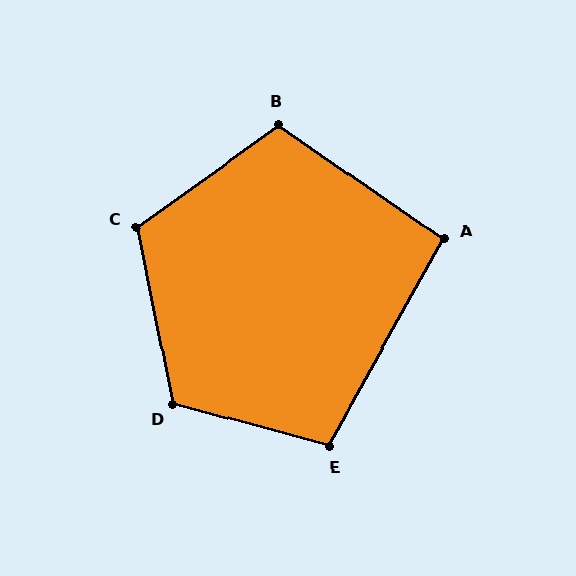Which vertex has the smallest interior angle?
A, at approximately 96 degrees.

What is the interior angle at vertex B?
Approximately 109 degrees (obtuse).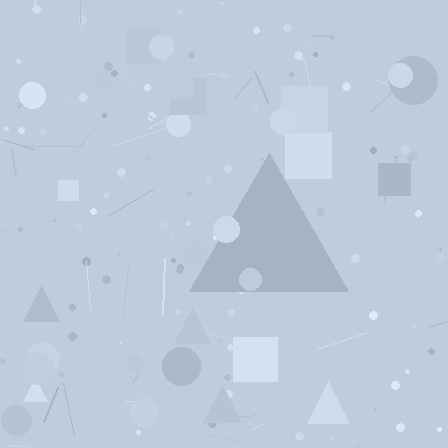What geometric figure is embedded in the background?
A triangle is embedded in the background.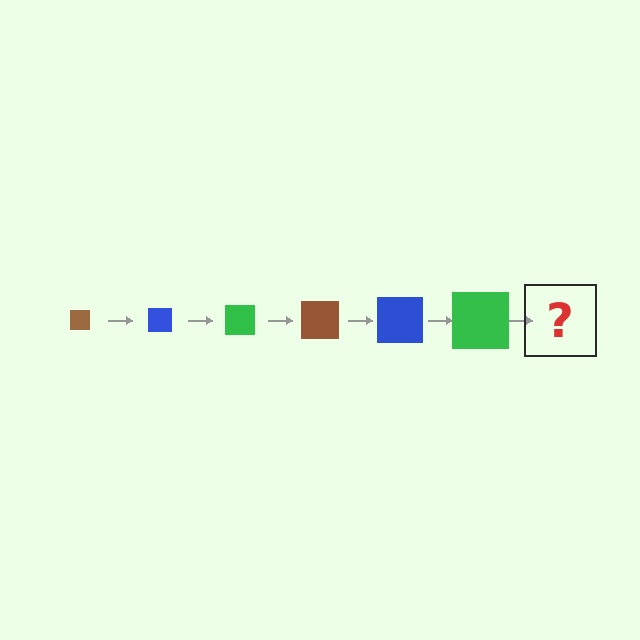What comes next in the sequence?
The next element should be a brown square, larger than the previous one.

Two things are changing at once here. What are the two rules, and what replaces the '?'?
The two rules are that the square grows larger each step and the color cycles through brown, blue, and green. The '?' should be a brown square, larger than the previous one.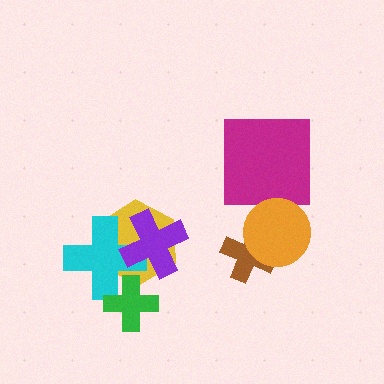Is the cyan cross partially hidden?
Yes, it is partially covered by another shape.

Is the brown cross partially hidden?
Yes, it is partially covered by another shape.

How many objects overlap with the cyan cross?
3 objects overlap with the cyan cross.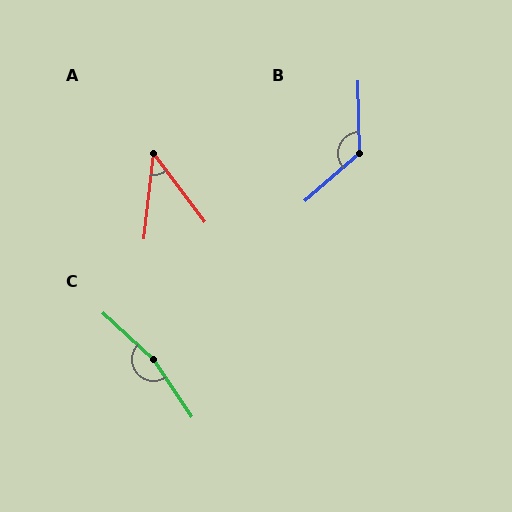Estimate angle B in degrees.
Approximately 130 degrees.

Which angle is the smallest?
A, at approximately 43 degrees.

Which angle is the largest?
C, at approximately 167 degrees.